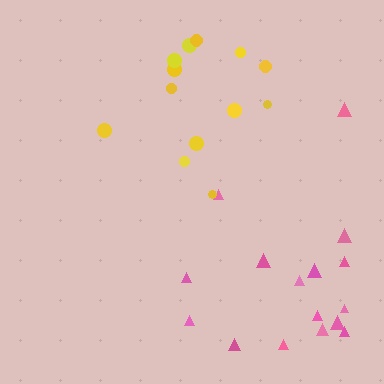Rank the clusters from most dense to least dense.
yellow, pink.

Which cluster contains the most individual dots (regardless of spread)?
Pink (16).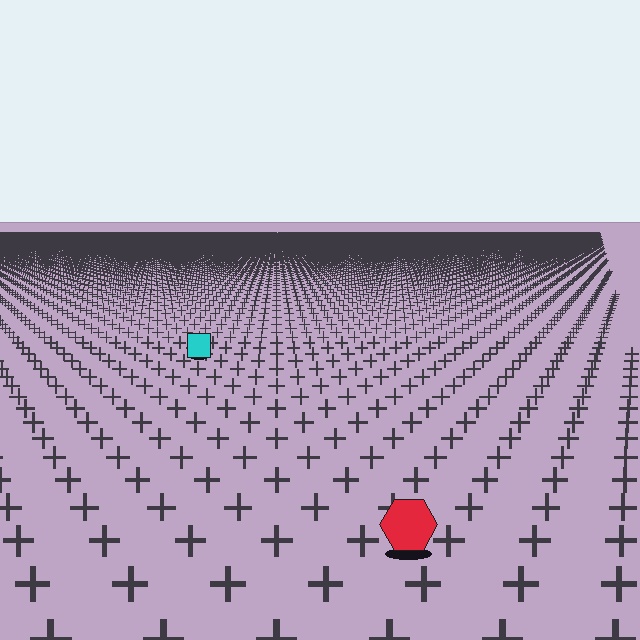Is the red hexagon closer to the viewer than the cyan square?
Yes. The red hexagon is closer — you can tell from the texture gradient: the ground texture is coarser near it.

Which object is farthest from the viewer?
The cyan square is farthest from the viewer. It appears smaller and the ground texture around it is denser.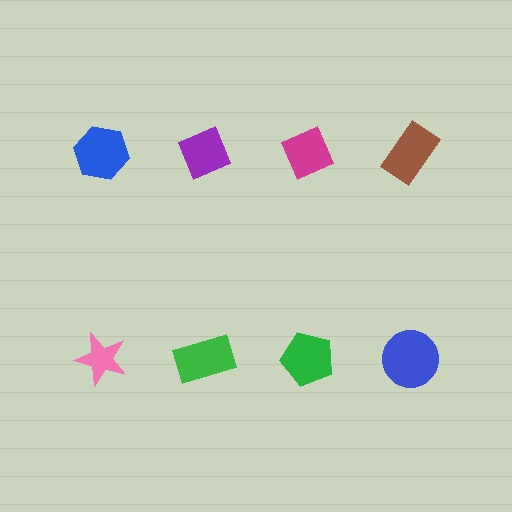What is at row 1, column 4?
A brown rectangle.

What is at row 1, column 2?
A purple diamond.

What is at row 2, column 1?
A pink star.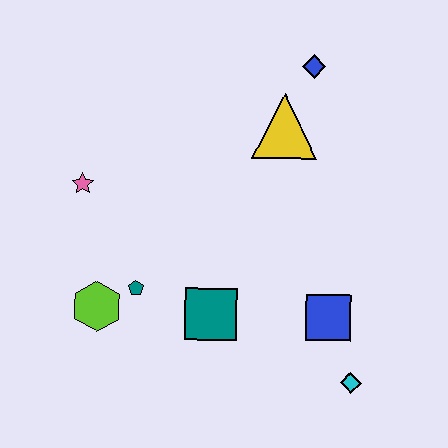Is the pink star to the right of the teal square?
No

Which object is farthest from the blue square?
The pink star is farthest from the blue square.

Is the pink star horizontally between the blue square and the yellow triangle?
No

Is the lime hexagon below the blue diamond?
Yes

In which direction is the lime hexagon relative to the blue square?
The lime hexagon is to the left of the blue square.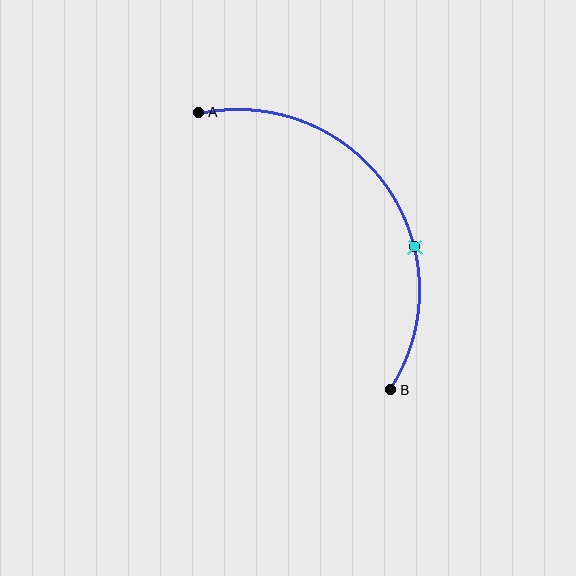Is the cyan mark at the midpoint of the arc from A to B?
No. The cyan mark lies on the arc but is closer to endpoint B. The arc midpoint would be at the point on the curve equidistant along the arc from both A and B.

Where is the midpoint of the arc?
The arc midpoint is the point on the curve farthest from the straight line joining A and B. It sits above and to the right of that line.